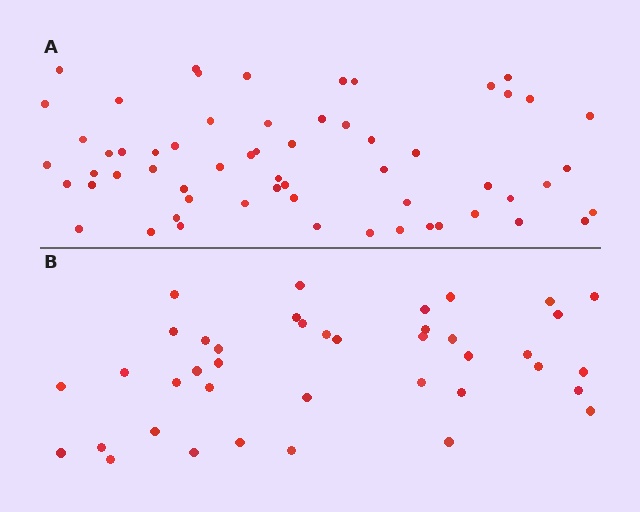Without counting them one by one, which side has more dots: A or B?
Region A (the top region) has more dots.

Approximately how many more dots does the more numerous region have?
Region A has approximately 20 more dots than region B.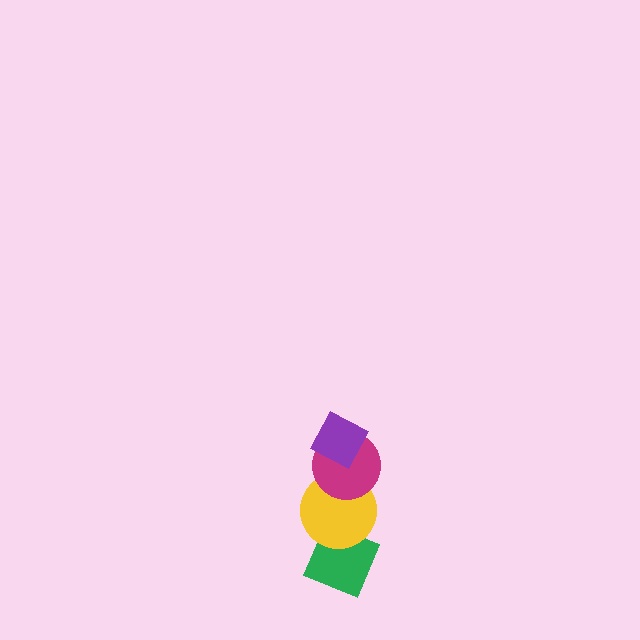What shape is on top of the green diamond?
The yellow circle is on top of the green diamond.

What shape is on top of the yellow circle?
The magenta circle is on top of the yellow circle.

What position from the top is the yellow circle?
The yellow circle is 3rd from the top.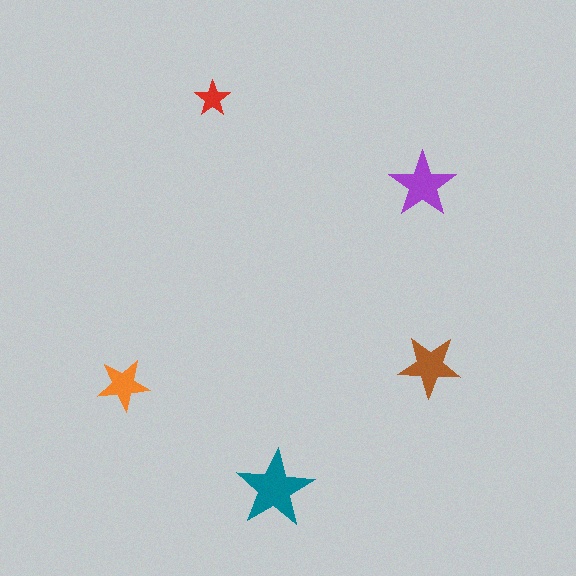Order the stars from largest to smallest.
the teal one, the purple one, the brown one, the orange one, the red one.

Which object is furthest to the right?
The brown star is rightmost.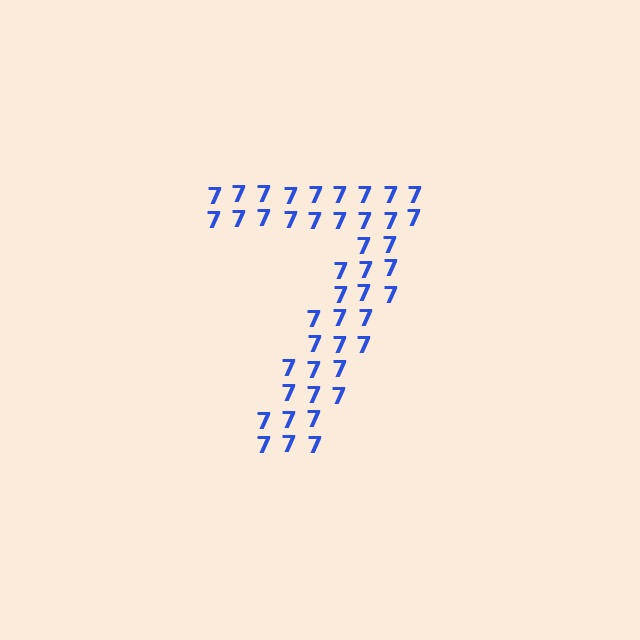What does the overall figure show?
The overall figure shows the digit 7.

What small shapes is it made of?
It is made of small digit 7's.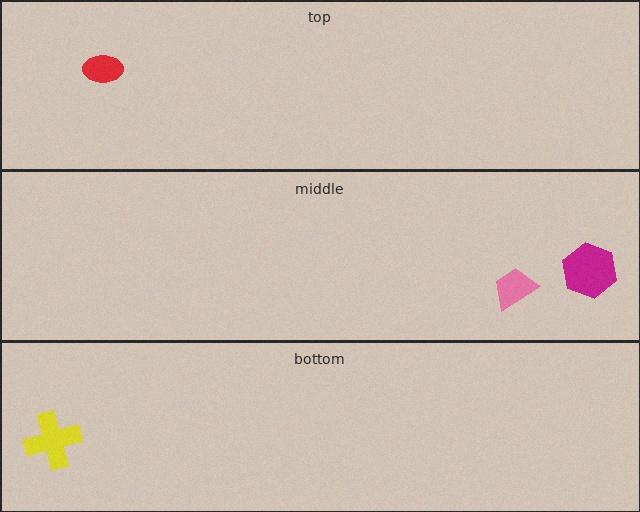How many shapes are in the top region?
1.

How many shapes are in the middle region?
2.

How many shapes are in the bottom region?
1.